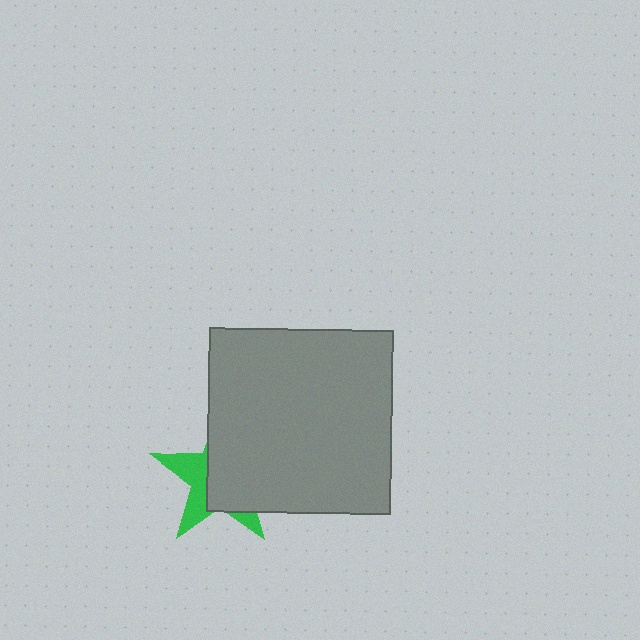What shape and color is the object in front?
The object in front is a gray square.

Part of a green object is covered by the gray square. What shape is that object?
It is a star.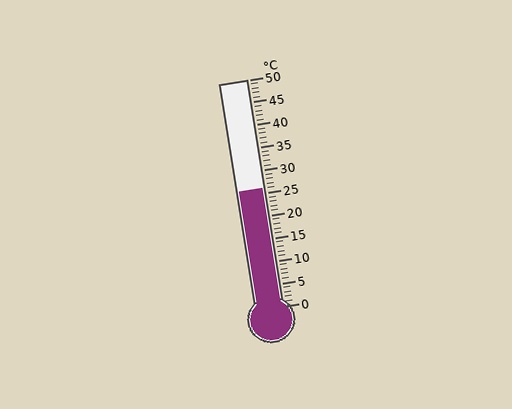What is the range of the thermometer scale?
The thermometer scale ranges from 0°C to 50°C.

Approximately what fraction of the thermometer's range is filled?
The thermometer is filled to approximately 50% of its range.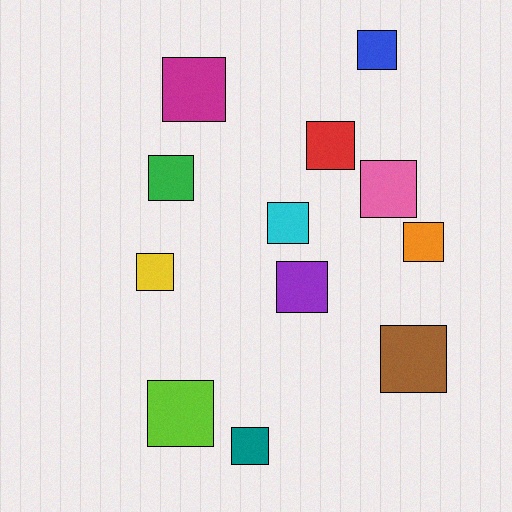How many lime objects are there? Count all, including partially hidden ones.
There is 1 lime object.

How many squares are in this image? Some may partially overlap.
There are 12 squares.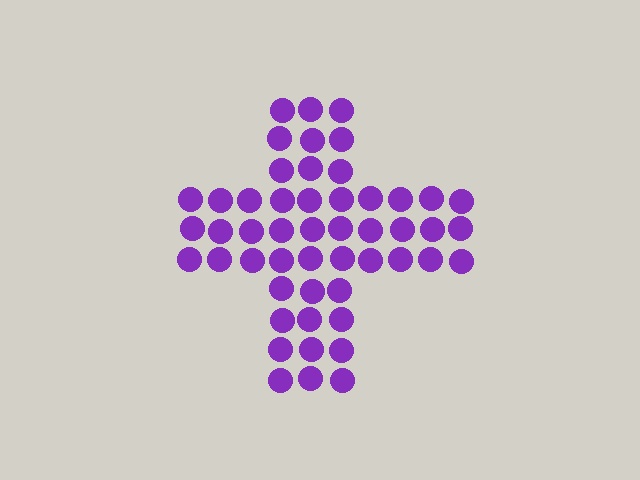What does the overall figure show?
The overall figure shows a cross.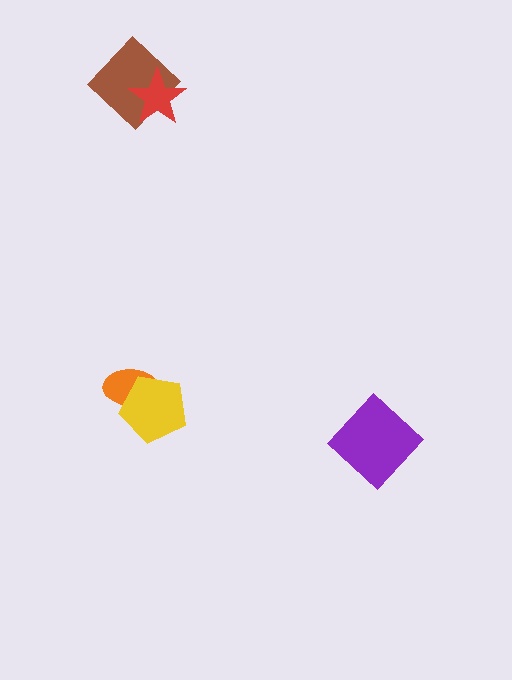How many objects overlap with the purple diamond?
0 objects overlap with the purple diamond.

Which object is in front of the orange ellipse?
The yellow pentagon is in front of the orange ellipse.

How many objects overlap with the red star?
1 object overlaps with the red star.